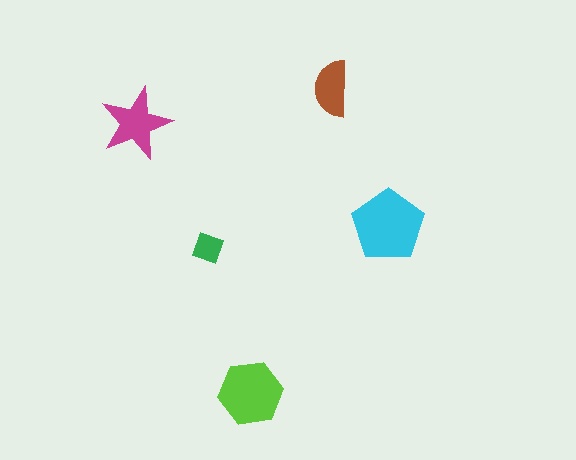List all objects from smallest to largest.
The green diamond, the brown semicircle, the magenta star, the lime hexagon, the cyan pentagon.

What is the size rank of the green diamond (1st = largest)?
5th.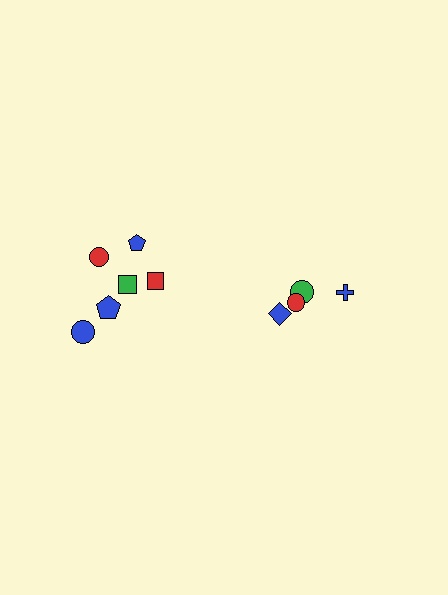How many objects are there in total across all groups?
There are 10 objects.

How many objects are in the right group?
There are 4 objects.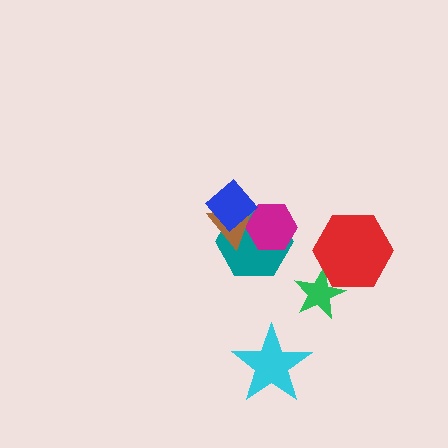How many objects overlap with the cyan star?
0 objects overlap with the cyan star.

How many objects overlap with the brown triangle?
3 objects overlap with the brown triangle.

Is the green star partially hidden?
Yes, it is partially covered by another shape.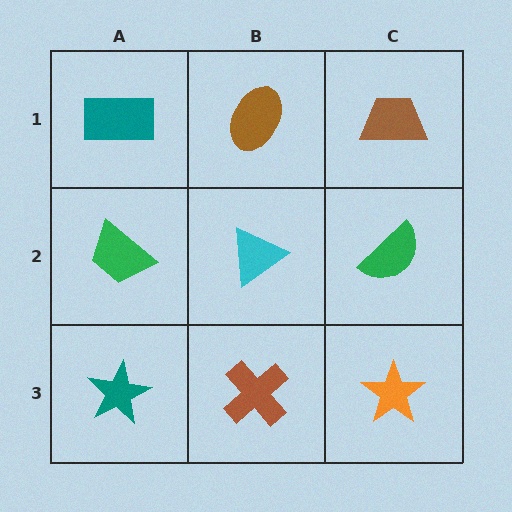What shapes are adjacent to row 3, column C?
A green semicircle (row 2, column C), a brown cross (row 3, column B).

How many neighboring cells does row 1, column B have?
3.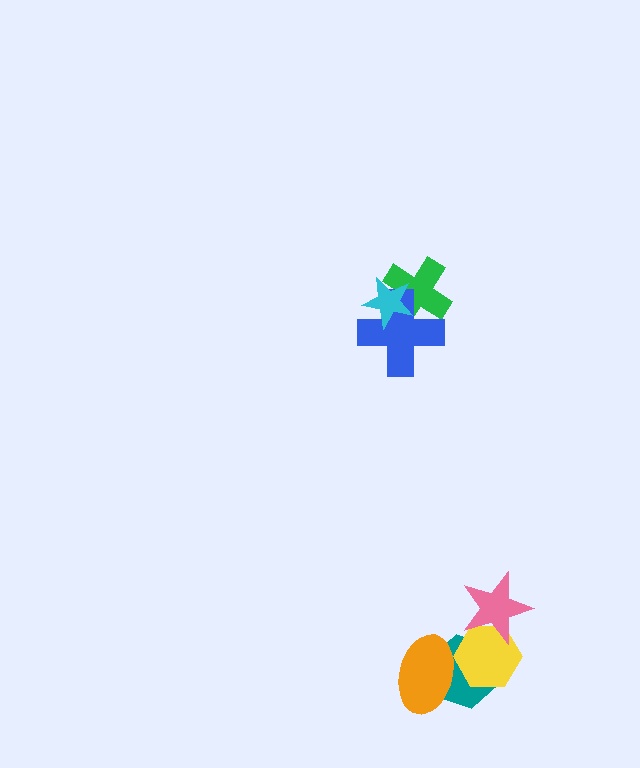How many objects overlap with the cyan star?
2 objects overlap with the cyan star.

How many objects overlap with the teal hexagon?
2 objects overlap with the teal hexagon.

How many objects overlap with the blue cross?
2 objects overlap with the blue cross.